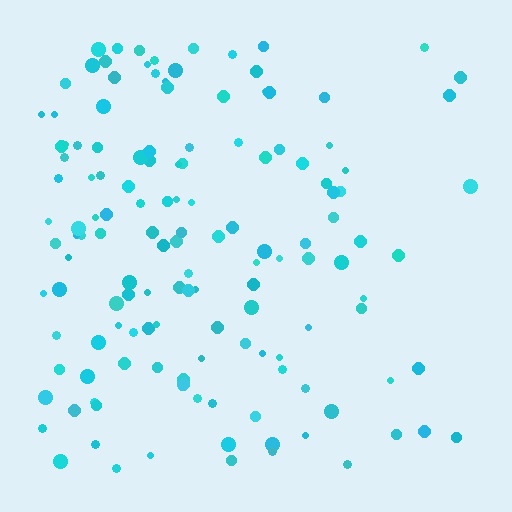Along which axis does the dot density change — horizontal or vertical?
Horizontal.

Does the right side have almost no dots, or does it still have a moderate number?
Still a moderate number, just noticeably fewer than the left.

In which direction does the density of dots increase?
From right to left, with the left side densest.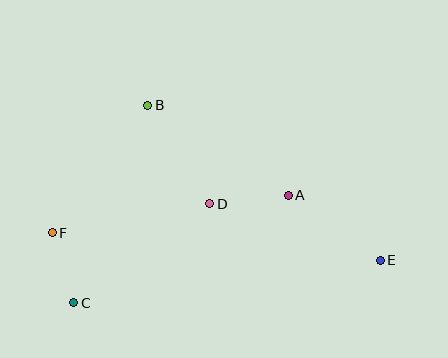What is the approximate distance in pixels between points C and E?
The distance between C and E is approximately 309 pixels.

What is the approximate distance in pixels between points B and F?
The distance between B and F is approximately 159 pixels.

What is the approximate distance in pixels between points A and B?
The distance between A and B is approximately 167 pixels.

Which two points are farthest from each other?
Points E and F are farthest from each other.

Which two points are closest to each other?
Points C and F are closest to each other.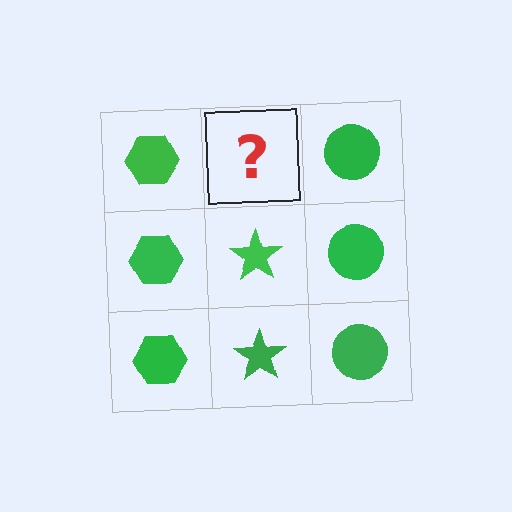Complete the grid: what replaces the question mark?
The question mark should be replaced with a green star.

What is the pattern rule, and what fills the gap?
The rule is that each column has a consistent shape. The gap should be filled with a green star.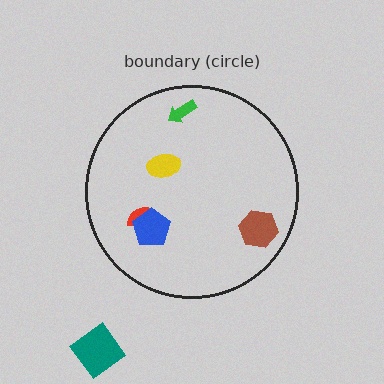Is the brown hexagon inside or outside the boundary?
Inside.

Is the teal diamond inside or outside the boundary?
Outside.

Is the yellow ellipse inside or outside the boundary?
Inside.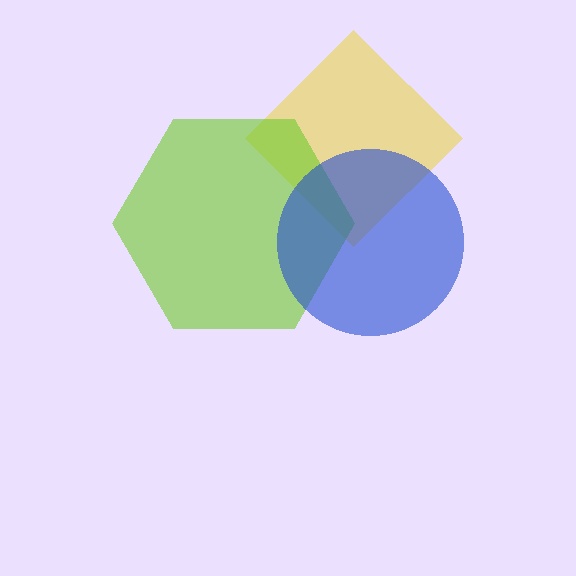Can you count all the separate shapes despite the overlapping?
Yes, there are 3 separate shapes.